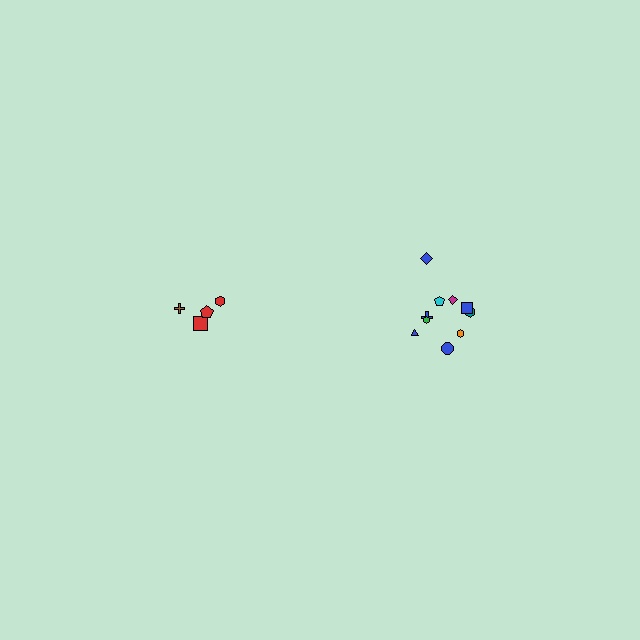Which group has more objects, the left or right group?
The right group.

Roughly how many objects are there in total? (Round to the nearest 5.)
Roughly 15 objects in total.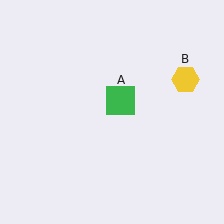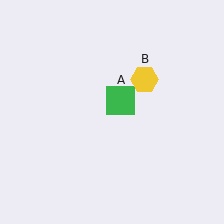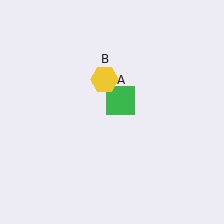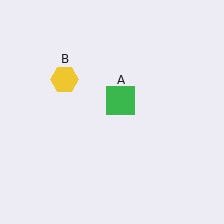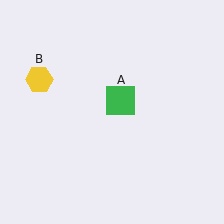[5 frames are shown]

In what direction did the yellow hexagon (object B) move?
The yellow hexagon (object B) moved left.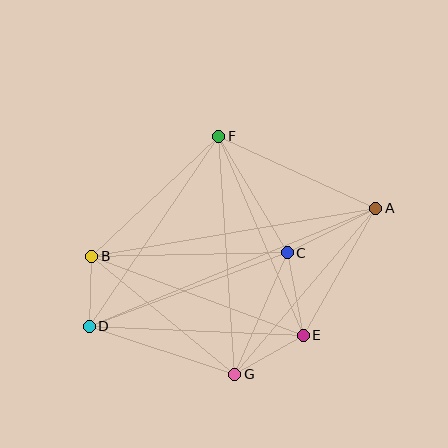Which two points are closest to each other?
Points B and D are closest to each other.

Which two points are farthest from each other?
Points A and D are farthest from each other.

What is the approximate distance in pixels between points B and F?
The distance between B and F is approximately 175 pixels.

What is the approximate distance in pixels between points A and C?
The distance between A and C is approximately 99 pixels.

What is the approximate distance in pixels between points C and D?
The distance between C and D is approximately 211 pixels.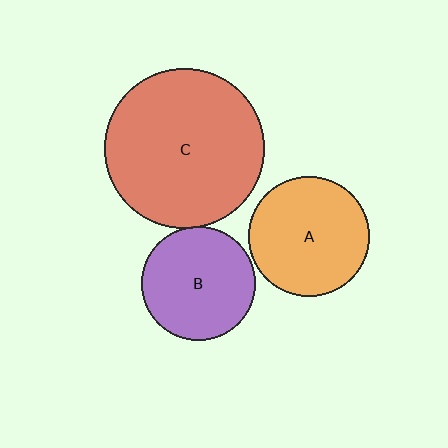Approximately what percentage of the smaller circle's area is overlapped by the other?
Approximately 5%.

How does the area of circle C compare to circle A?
Approximately 1.8 times.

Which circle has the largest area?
Circle C (red).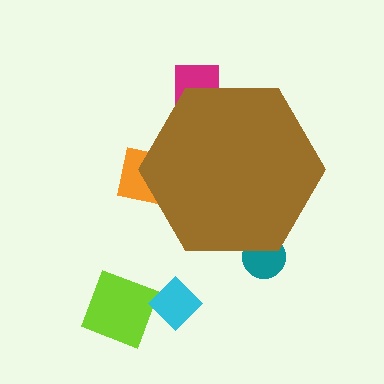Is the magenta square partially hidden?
Yes, the magenta square is partially hidden behind the brown hexagon.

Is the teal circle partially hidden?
Yes, the teal circle is partially hidden behind the brown hexagon.